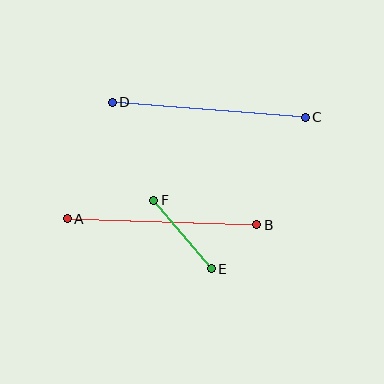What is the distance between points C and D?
The distance is approximately 194 pixels.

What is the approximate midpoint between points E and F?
The midpoint is at approximately (183, 234) pixels.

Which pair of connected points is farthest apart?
Points C and D are farthest apart.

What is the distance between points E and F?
The distance is approximately 89 pixels.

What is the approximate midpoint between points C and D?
The midpoint is at approximately (209, 110) pixels.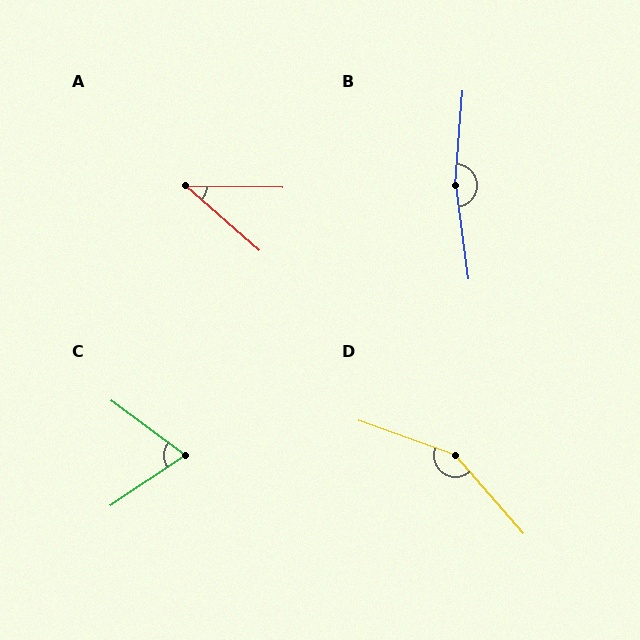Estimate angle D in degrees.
Approximately 151 degrees.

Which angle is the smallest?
A, at approximately 41 degrees.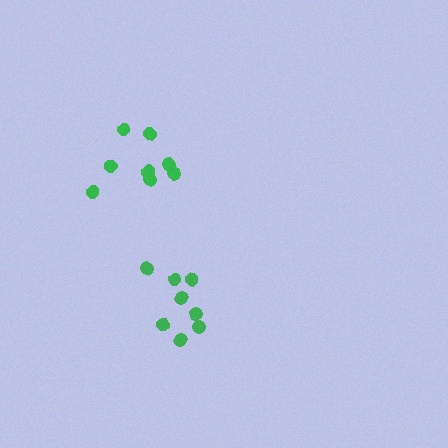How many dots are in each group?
Group 1: 8 dots, Group 2: 9 dots (17 total).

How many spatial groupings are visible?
There are 2 spatial groupings.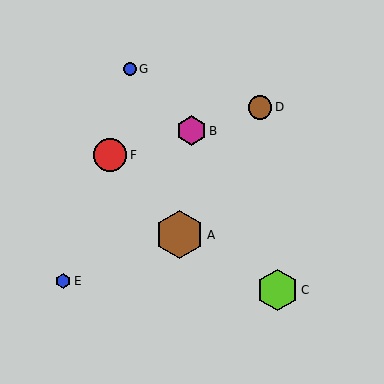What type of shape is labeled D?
Shape D is a brown circle.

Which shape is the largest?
The brown hexagon (labeled A) is the largest.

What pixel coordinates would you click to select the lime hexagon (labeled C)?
Click at (277, 290) to select the lime hexagon C.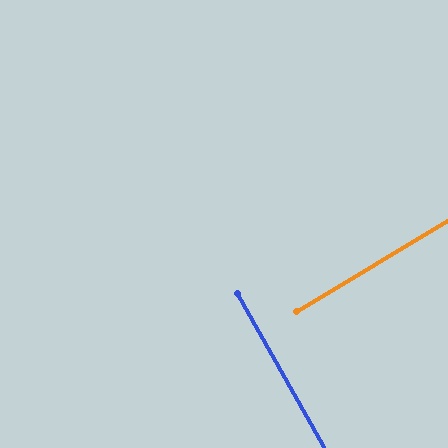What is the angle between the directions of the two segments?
Approximately 88 degrees.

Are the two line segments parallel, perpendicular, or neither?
Perpendicular — they meet at approximately 88°.